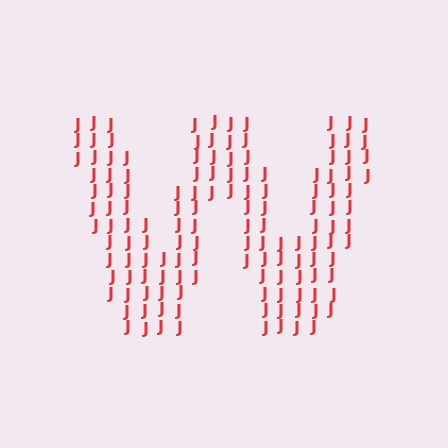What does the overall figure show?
The overall figure shows the letter W.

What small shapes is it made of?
It is made of small letter J's.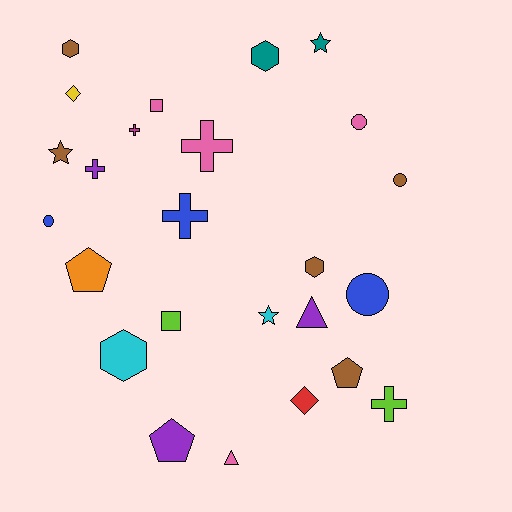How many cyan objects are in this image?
There are 2 cyan objects.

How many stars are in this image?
There are 3 stars.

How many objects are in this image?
There are 25 objects.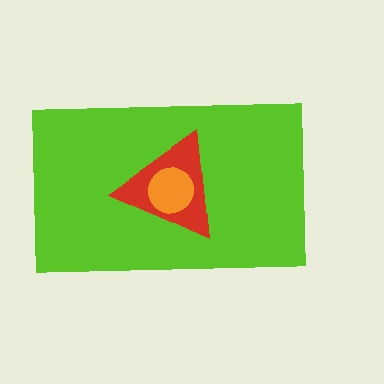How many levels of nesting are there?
3.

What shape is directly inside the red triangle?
The orange circle.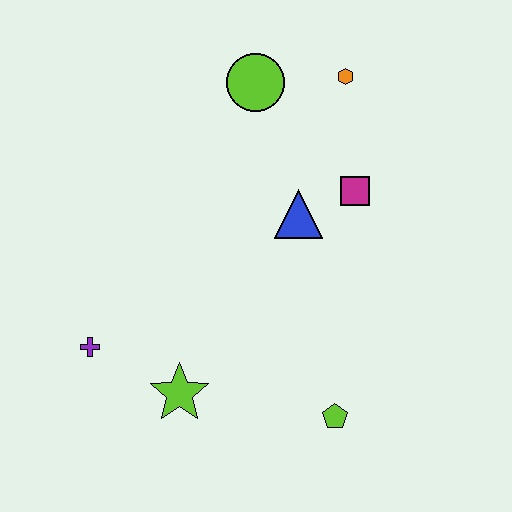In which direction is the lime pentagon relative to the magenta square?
The lime pentagon is below the magenta square.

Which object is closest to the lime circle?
The orange hexagon is closest to the lime circle.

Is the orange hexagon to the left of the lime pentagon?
No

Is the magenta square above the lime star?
Yes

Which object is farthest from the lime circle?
The lime pentagon is farthest from the lime circle.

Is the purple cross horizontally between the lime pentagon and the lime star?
No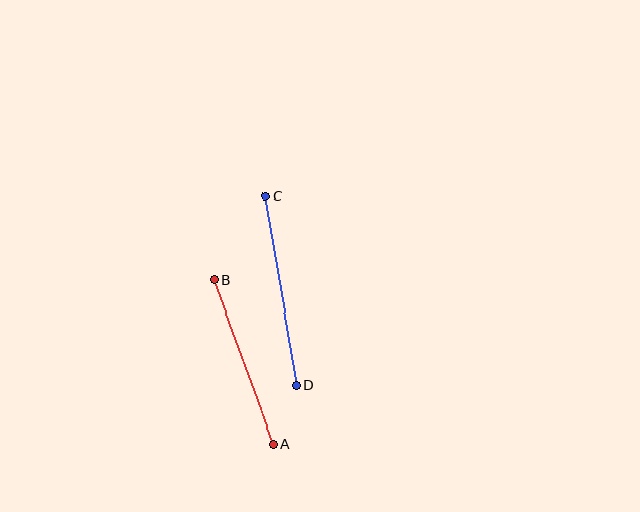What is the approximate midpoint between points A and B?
The midpoint is at approximately (244, 362) pixels.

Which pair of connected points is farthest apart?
Points C and D are farthest apart.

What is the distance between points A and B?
The distance is approximately 174 pixels.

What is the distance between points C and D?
The distance is approximately 192 pixels.